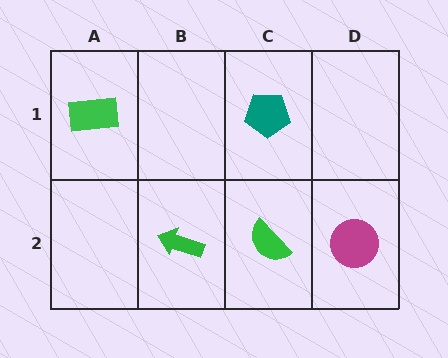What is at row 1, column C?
A teal pentagon.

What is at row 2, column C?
A green semicircle.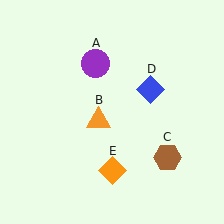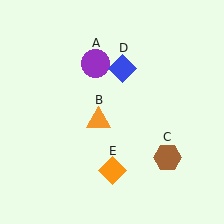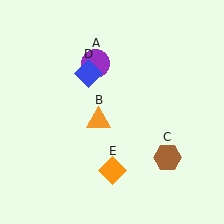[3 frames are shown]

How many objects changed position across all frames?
1 object changed position: blue diamond (object D).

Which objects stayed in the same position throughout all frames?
Purple circle (object A) and orange triangle (object B) and brown hexagon (object C) and orange diamond (object E) remained stationary.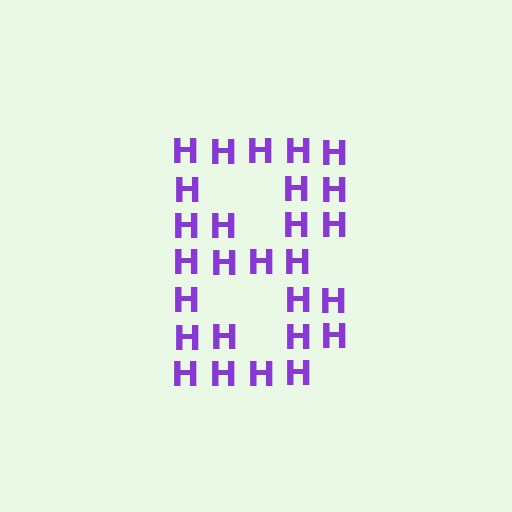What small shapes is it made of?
It is made of small letter H's.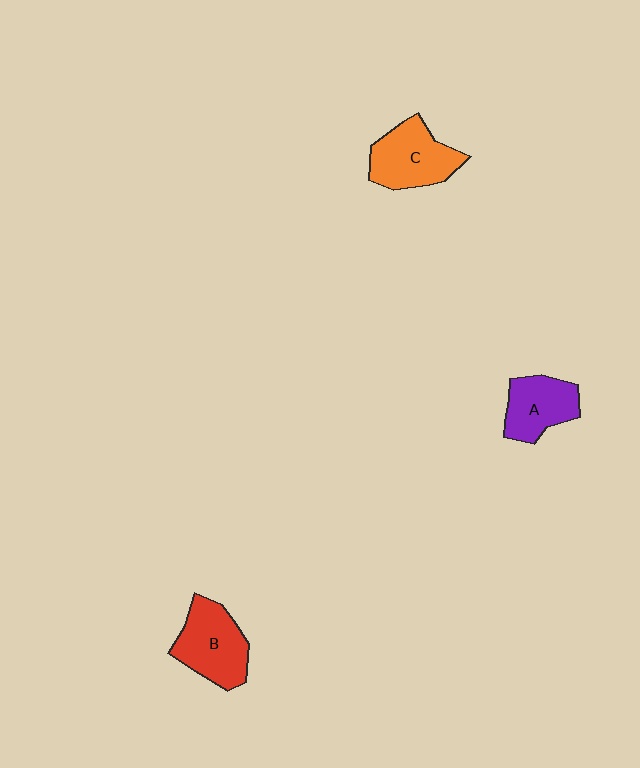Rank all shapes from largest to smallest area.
From largest to smallest: B (red), C (orange), A (purple).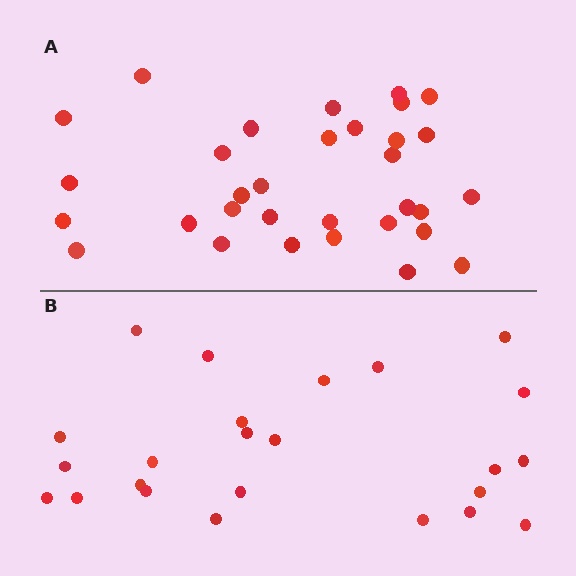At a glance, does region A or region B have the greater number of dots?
Region A (the top region) has more dots.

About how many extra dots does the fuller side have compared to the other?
Region A has roughly 8 or so more dots than region B.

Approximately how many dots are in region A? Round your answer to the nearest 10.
About 30 dots. (The exact count is 32, which rounds to 30.)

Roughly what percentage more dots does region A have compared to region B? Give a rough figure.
About 35% more.